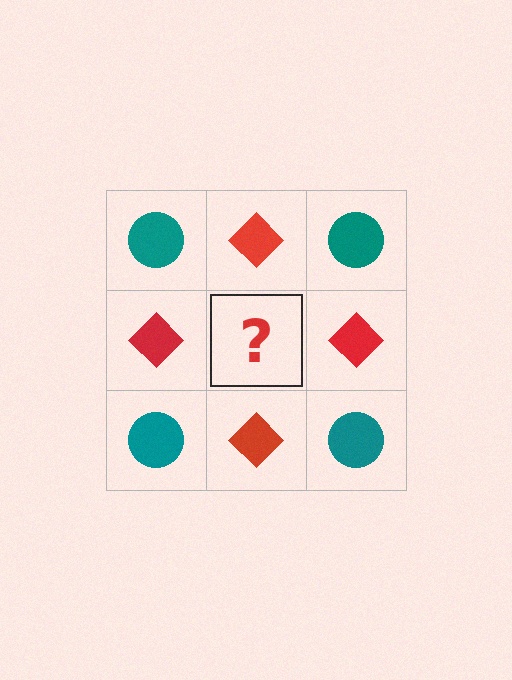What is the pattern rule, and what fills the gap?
The rule is that it alternates teal circle and red diamond in a checkerboard pattern. The gap should be filled with a teal circle.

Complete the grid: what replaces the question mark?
The question mark should be replaced with a teal circle.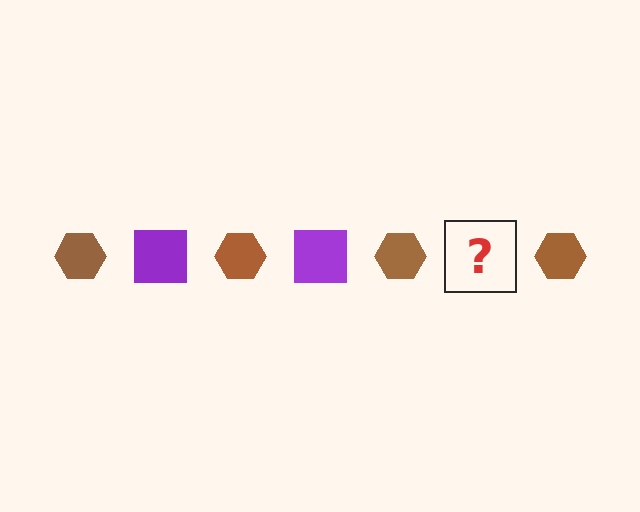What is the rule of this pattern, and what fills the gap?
The rule is that the pattern alternates between brown hexagon and purple square. The gap should be filled with a purple square.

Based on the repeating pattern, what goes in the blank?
The blank should be a purple square.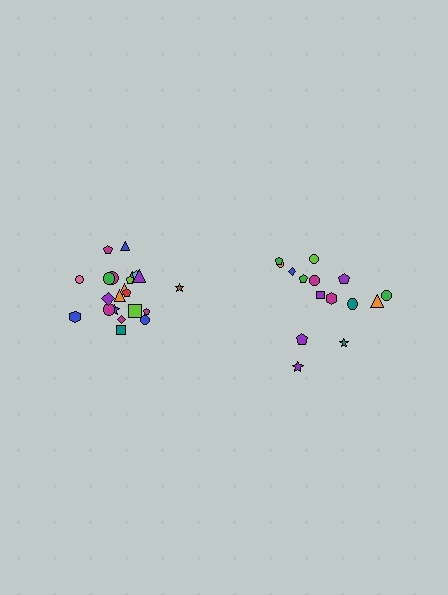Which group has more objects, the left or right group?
The left group.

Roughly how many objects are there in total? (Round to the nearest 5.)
Roughly 35 objects in total.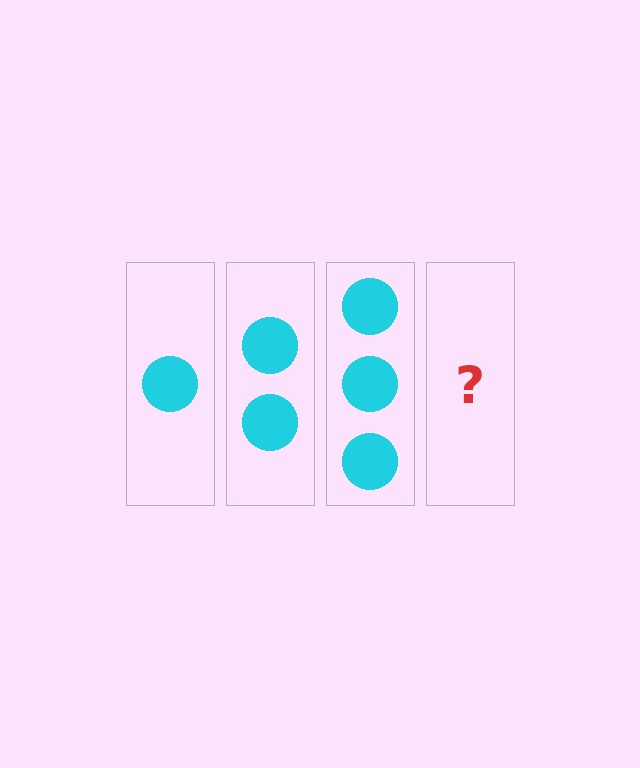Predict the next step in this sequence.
The next step is 4 circles.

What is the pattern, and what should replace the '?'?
The pattern is that each step adds one more circle. The '?' should be 4 circles.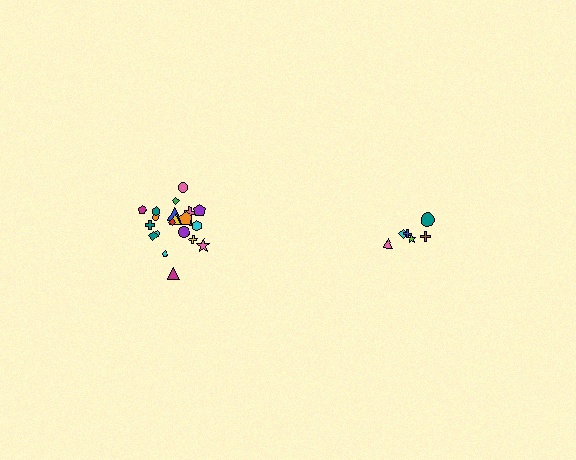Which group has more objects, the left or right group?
The left group.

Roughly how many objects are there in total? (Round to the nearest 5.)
Roughly 30 objects in total.